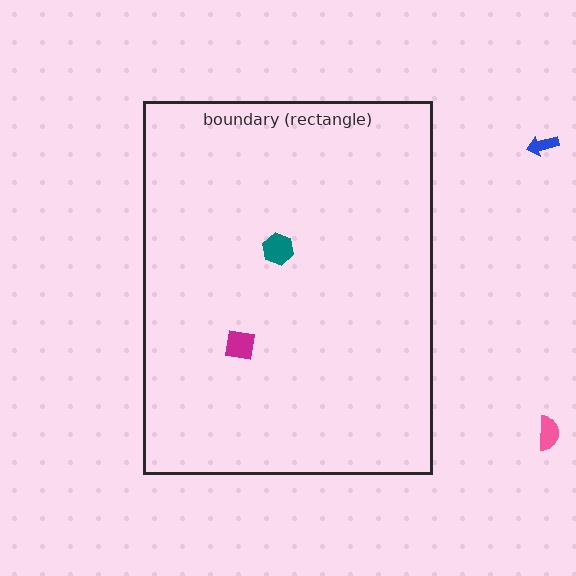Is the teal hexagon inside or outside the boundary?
Inside.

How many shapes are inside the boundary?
2 inside, 2 outside.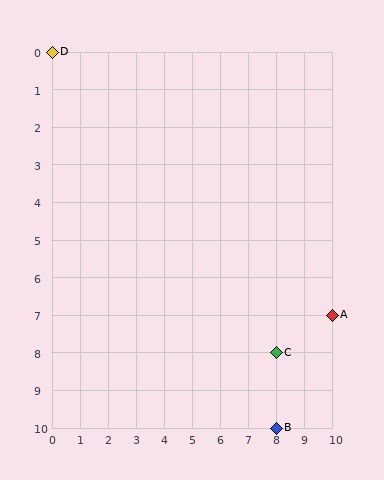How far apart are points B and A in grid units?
Points B and A are 2 columns and 3 rows apart (about 3.6 grid units diagonally).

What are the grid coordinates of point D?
Point D is at grid coordinates (0, 0).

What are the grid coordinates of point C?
Point C is at grid coordinates (8, 8).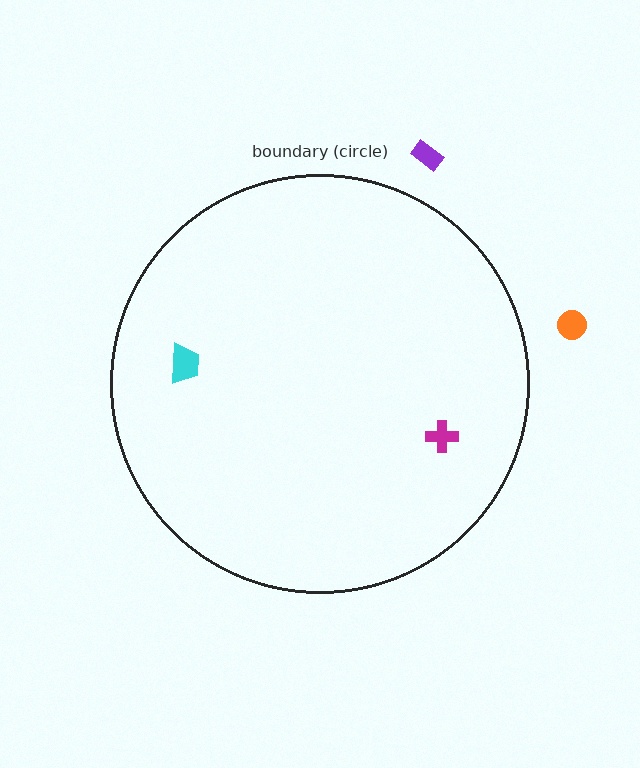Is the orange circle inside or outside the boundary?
Outside.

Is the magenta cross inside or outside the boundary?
Inside.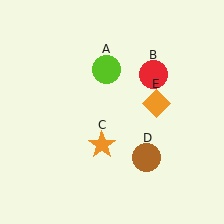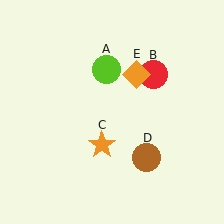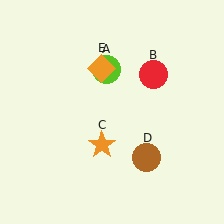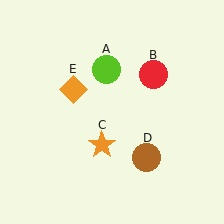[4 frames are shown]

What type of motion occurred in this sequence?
The orange diamond (object E) rotated counterclockwise around the center of the scene.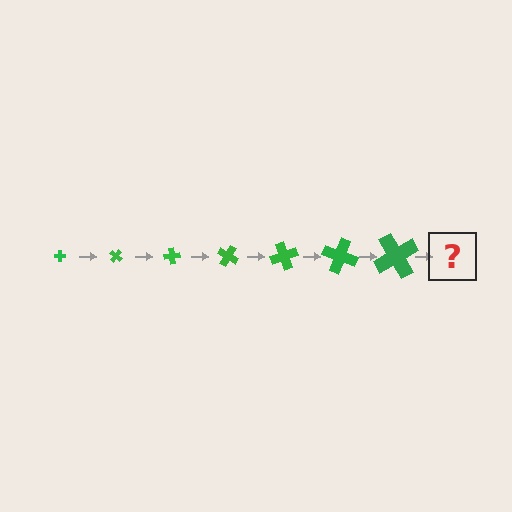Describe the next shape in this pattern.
It should be a cross, larger than the previous one and rotated 280 degrees from the start.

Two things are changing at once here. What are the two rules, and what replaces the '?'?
The two rules are that the cross grows larger each step and it rotates 40 degrees each step. The '?' should be a cross, larger than the previous one and rotated 280 degrees from the start.